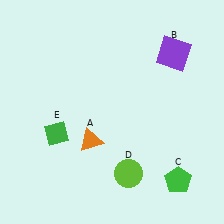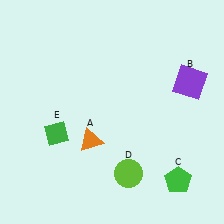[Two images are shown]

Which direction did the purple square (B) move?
The purple square (B) moved down.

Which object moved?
The purple square (B) moved down.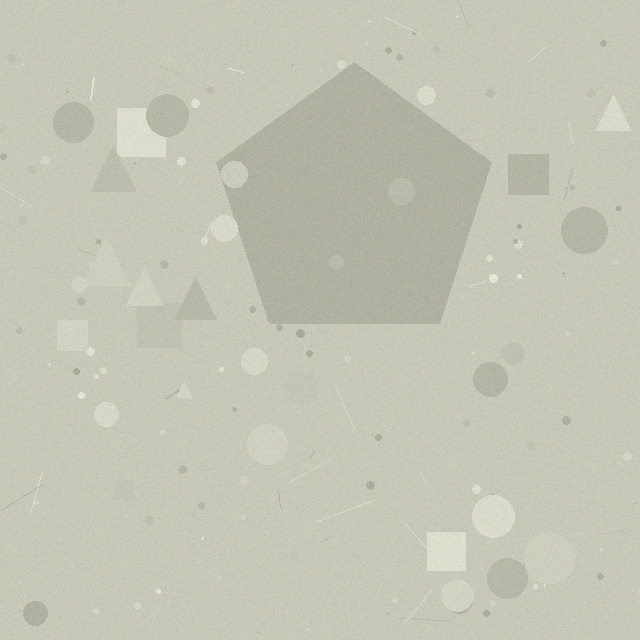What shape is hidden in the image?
A pentagon is hidden in the image.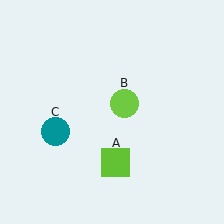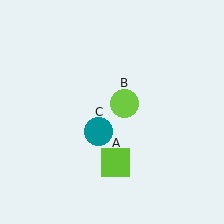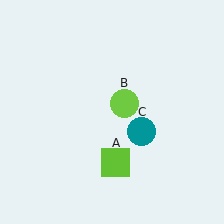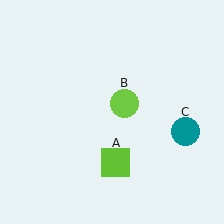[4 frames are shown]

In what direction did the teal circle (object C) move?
The teal circle (object C) moved right.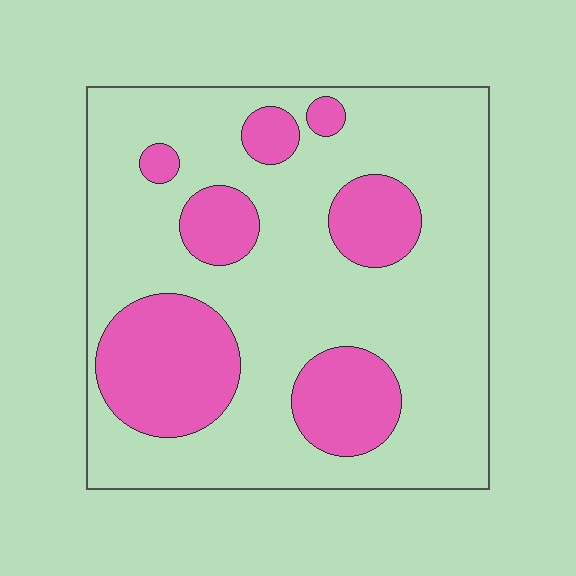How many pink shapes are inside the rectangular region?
7.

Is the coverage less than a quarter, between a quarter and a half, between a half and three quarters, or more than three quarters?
Between a quarter and a half.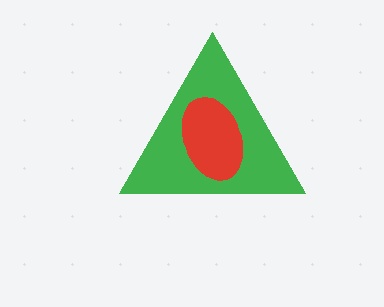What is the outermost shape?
The green triangle.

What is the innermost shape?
The red ellipse.